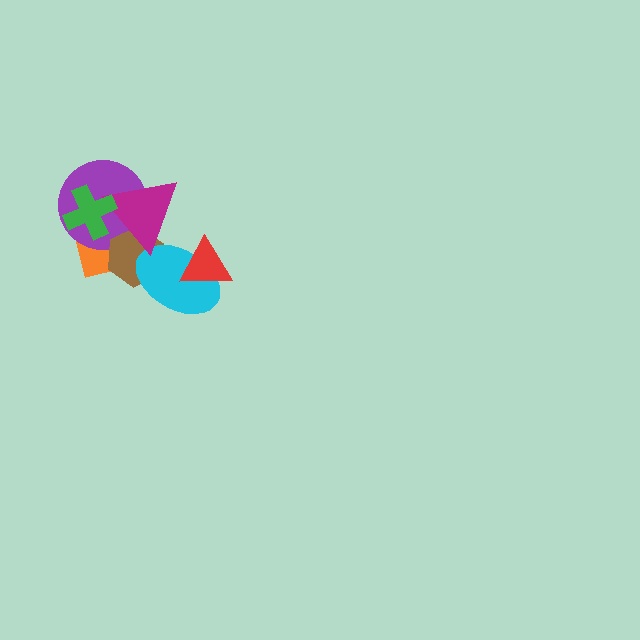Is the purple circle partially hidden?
Yes, it is partially covered by another shape.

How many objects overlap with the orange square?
4 objects overlap with the orange square.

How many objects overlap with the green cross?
3 objects overlap with the green cross.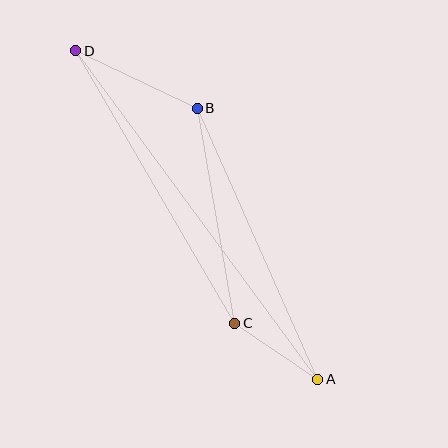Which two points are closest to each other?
Points A and C are closest to each other.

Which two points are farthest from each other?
Points A and D are farthest from each other.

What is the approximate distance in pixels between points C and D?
The distance between C and D is approximately 315 pixels.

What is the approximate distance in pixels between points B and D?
The distance between B and D is approximately 134 pixels.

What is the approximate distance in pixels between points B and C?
The distance between B and C is approximately 218 pixels.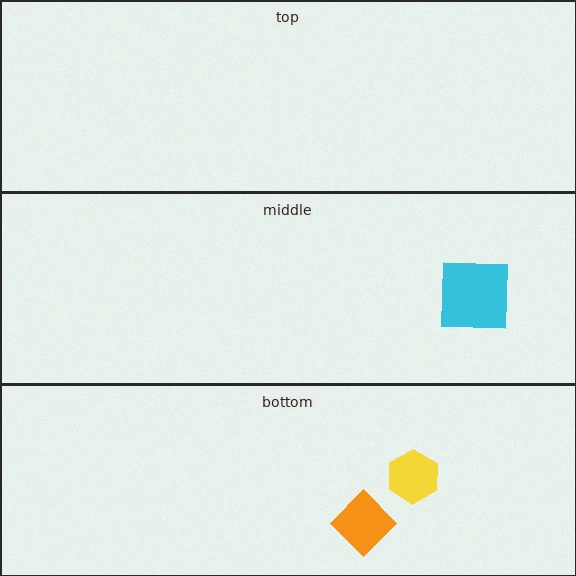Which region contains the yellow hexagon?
The bottom region.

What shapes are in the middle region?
The cyan square.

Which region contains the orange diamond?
The bottom region.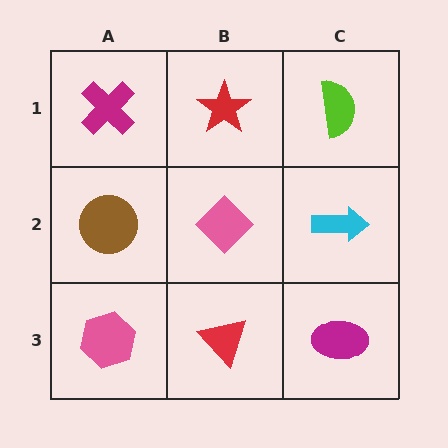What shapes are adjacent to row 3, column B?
A pink diamond (row 2, column B), a pink hexagon (row 3, column A), a magenta ellipse (row 3, column C).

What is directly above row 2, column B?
A red star.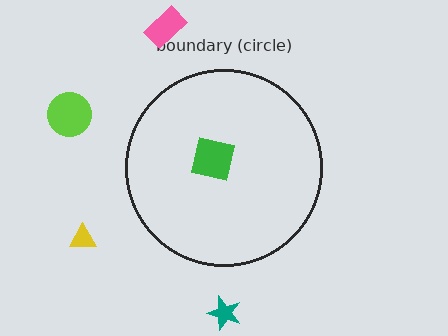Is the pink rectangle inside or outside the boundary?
Outside.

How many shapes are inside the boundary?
1 inside, 4 outside.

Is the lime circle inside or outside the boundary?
Outside.